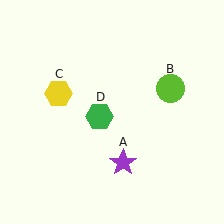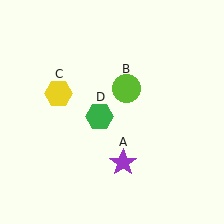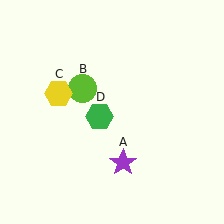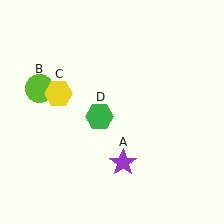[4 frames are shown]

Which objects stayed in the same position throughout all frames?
Purple star (object A) and yellow hexagon (object C) and green hexagon (object D) remained stationary.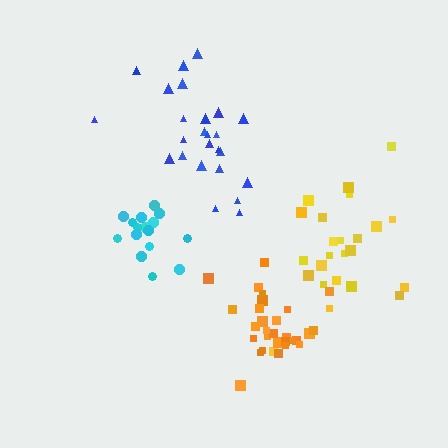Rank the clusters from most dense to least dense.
cyan, orange, blue, yellow.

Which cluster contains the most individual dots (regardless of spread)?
Orange (29).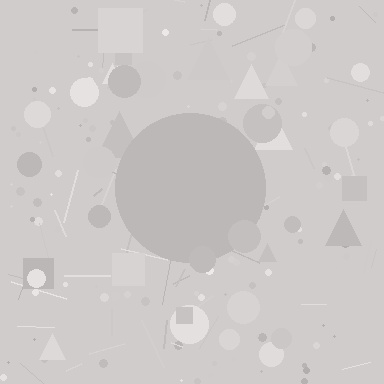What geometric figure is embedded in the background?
A circle is embedded in the background.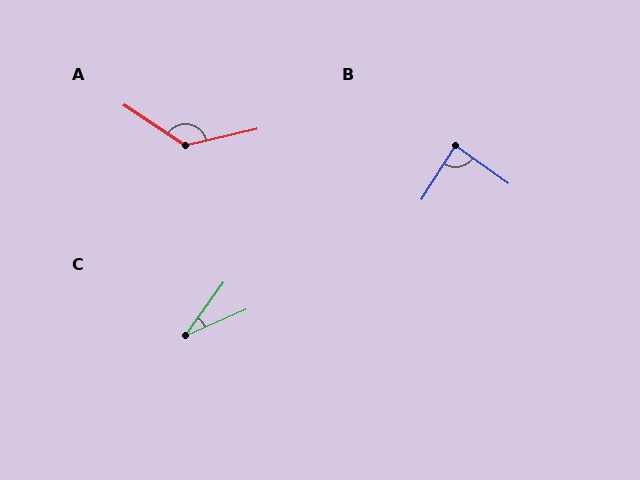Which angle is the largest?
A, at approximately 133 degrees.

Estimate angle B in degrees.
Approximately 87 degrees.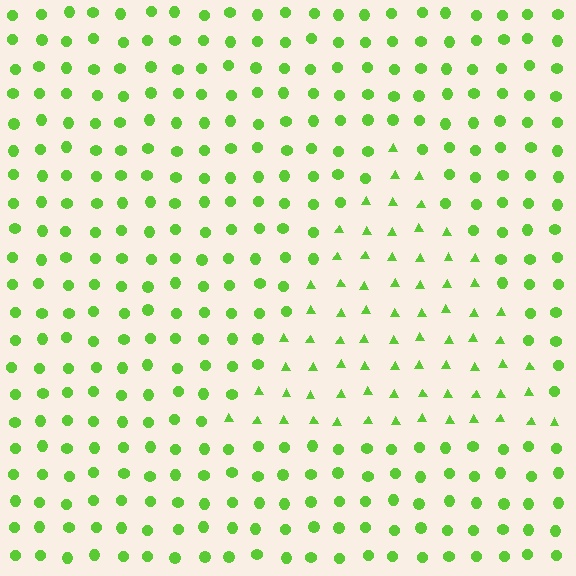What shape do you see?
I see a triangle.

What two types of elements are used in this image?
The image uses triangles inside the triangle region and circles outside it.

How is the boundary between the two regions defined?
The boundary is defined by a change in element shape: triangles inside vs. circles outside. All elements share the same color and spacing.